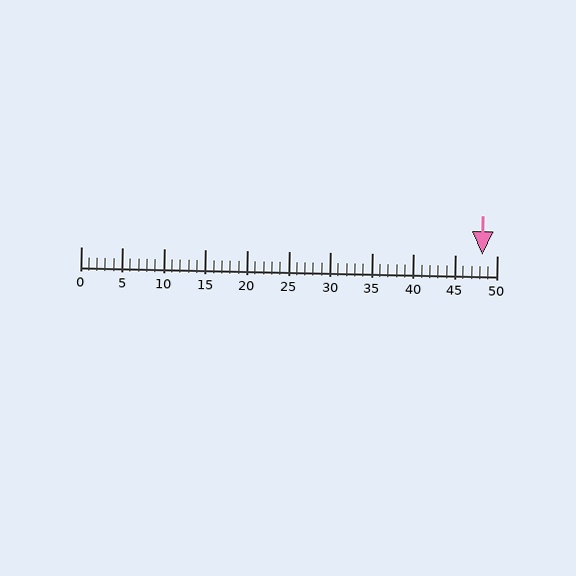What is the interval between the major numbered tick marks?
The major tick marks are spaced 5 units apart.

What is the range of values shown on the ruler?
The ruler shows values from 0 to 50.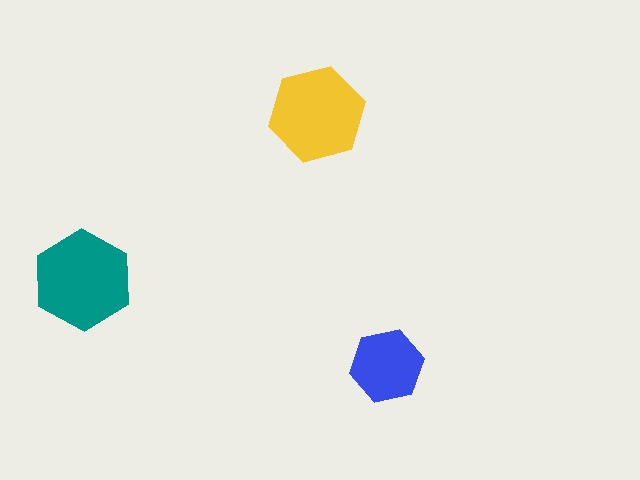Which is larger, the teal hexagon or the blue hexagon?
The teal one.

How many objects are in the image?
There are 3 objects in the image.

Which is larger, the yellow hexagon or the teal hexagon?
The teal one.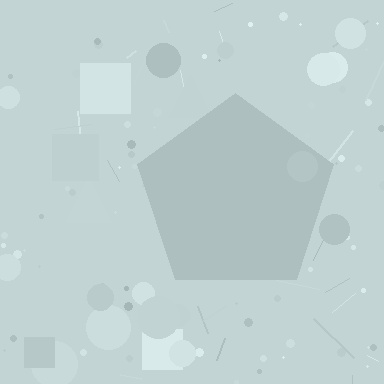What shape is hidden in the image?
A pentagon is hidden in the image.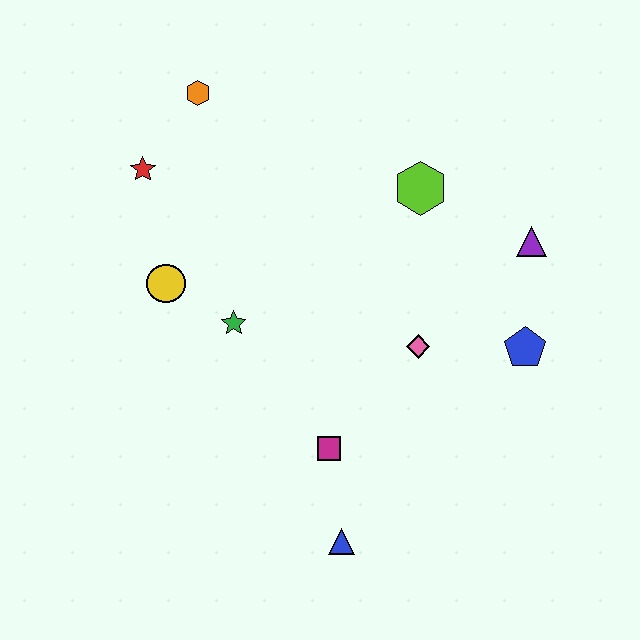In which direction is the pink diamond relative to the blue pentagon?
The pink diamond is to the left of the blue pentagon.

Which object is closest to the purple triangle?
The blue pentagon is closest to the purple triangle.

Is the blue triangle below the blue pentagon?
Yes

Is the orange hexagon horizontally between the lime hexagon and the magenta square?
No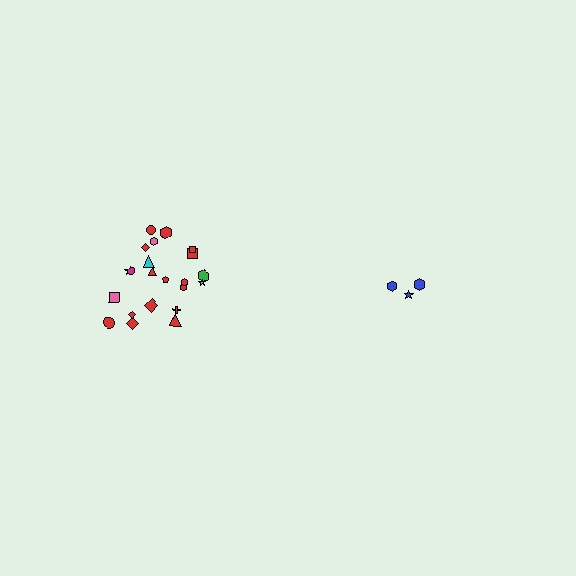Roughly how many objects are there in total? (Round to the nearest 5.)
Roughly 25 objects in total.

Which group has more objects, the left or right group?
The left group.